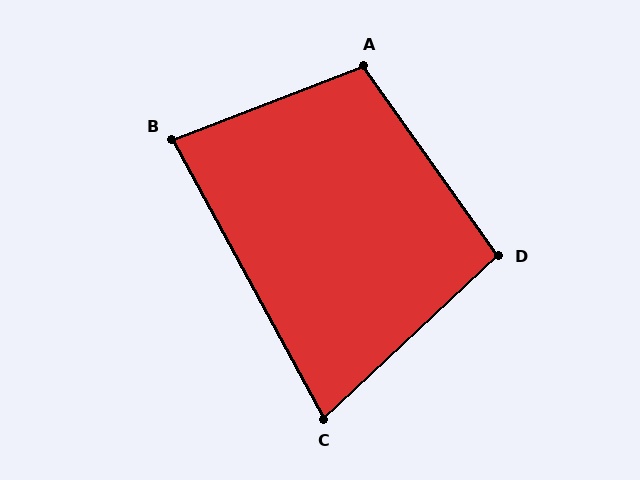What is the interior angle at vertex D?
Approximately 98 degrees (obtuse).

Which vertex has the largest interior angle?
A, at approximately 105 degrees.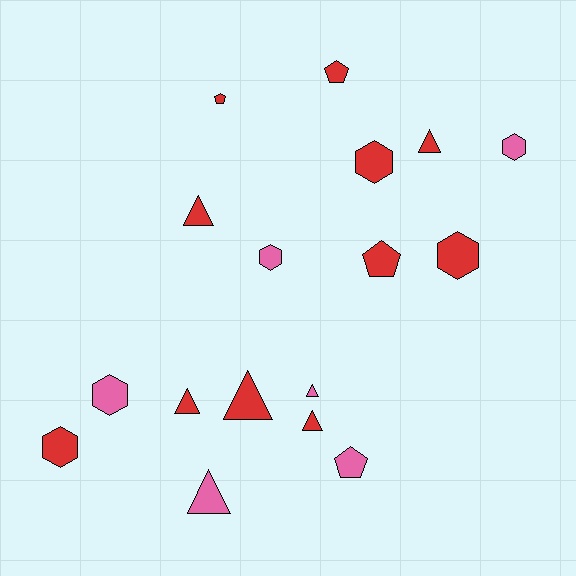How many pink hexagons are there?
There are 3 pink hexagons.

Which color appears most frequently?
Red, with 11 objects.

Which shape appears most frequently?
Triangle, with 7 objects.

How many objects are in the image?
There are 17 objects.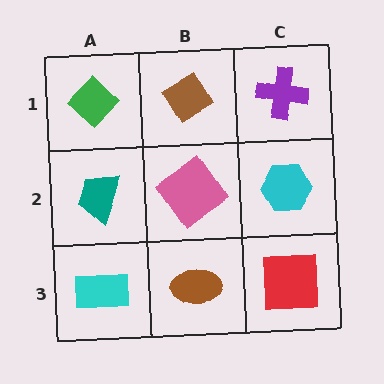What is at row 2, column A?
A teal trapezoid.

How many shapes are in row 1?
3 shapes.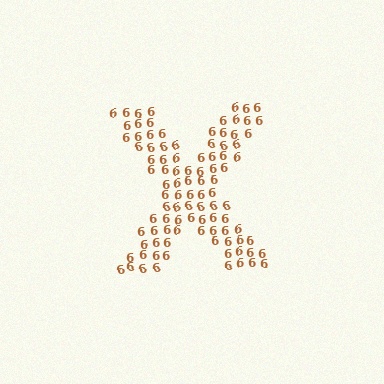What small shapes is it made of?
It is made of small digit 6's.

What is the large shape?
The large shape is the letter X.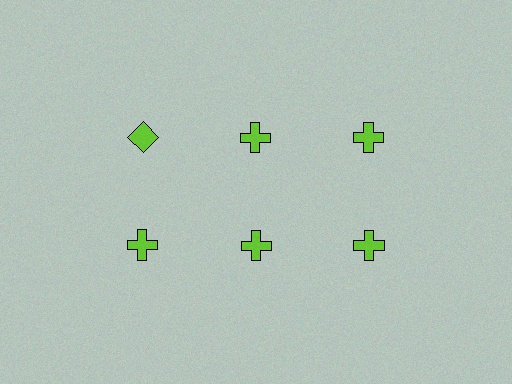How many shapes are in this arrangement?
There are 6 shapes arranged in a grid pattern.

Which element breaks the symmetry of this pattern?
The lime diamond in the top row, leftmost column breaks the symmetry. All other shapes are lime crosses.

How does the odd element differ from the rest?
It has a different shape: diamond instead of cross.